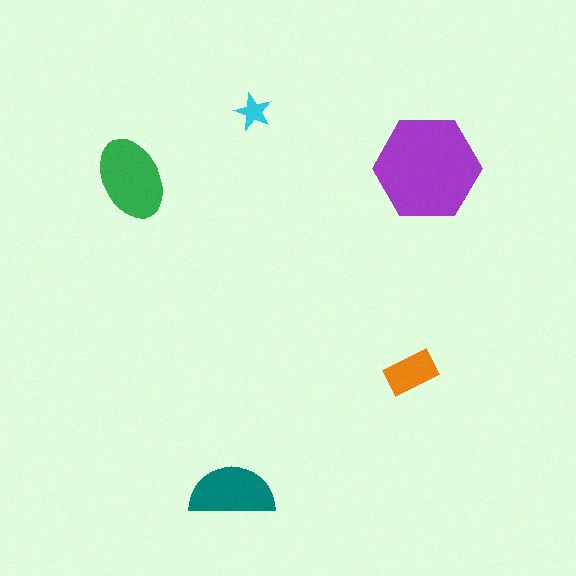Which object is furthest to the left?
The green ellipse is leftmost.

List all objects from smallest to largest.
The cyan star, the orange rectangle, the teal semicircle, the green ellipse, the purple hexagon.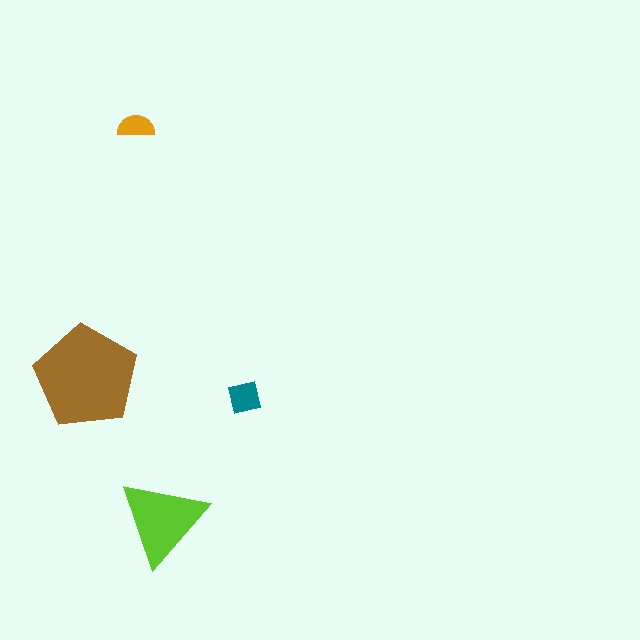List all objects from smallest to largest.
The orange semicircle, the teal square, the lime triangle, the brown pentagon.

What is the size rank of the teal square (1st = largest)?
3rd.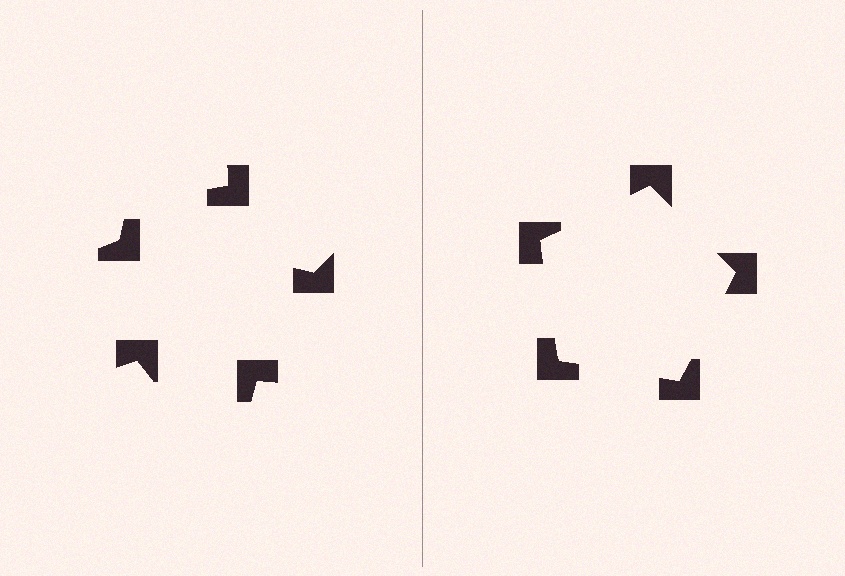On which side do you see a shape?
An illusory pentagon appears on the right side. On the left side the wedge cuts are rotated, so no coherent shape forms.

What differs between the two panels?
The notched squares are positioned identically on both sides; only the wedge orientations differ. On the right they align to a pentagon; on the left they are misaligned.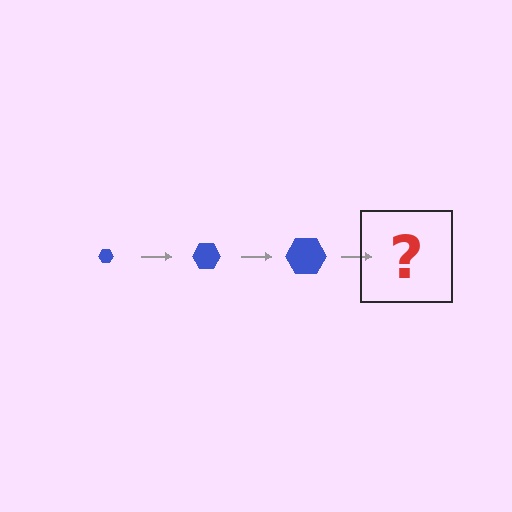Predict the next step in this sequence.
The next step is a blue hexagon, larger than the previous one.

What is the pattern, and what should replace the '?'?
The pattern is that the hexagon gets progressively larger each step. The '?' should be a blue hexagon, larger than the previous one.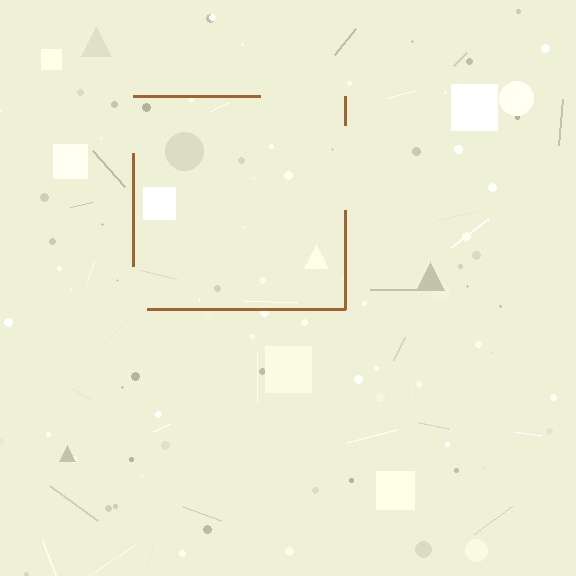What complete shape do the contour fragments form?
The contour fragments form a square.